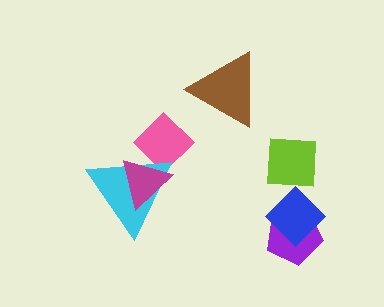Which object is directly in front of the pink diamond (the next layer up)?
The cyan triangle is directly in front of the pink diamond.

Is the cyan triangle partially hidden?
Yes, it is partially covered by another shape.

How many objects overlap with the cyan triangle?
2 objects overlap with the cyan triangle.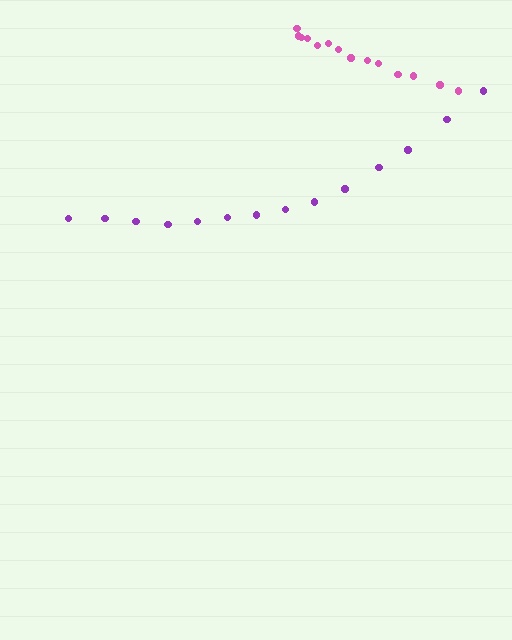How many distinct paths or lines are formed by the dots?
There are 2 distinct paths.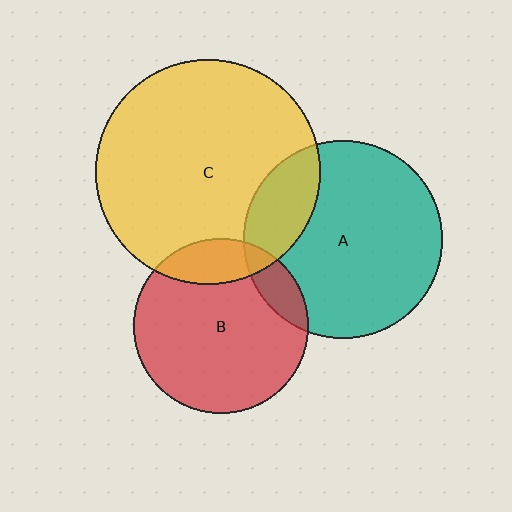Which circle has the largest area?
Circle C (yellow).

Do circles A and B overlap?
Yes.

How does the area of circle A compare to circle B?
Approximately 1.3 times.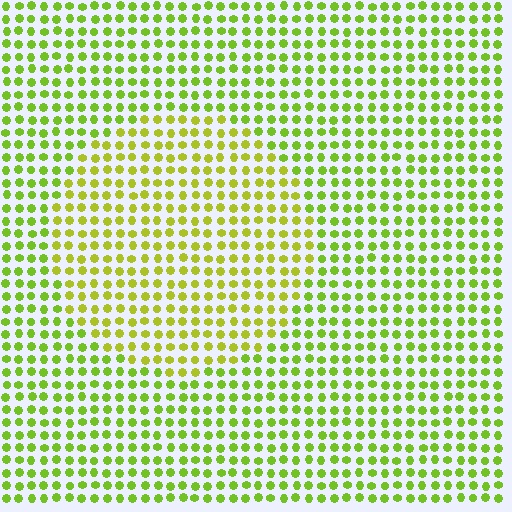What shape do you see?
I see a circle.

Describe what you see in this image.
The image is filled with small lime elements in a uniform arrangement. A circle-shaped region is visible where the elements are tinted to a slightly different hue, forming a subtle color boundary.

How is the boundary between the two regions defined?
The boundary is defined purely by a slight shift in hue (about 21 degrees). Spacing, size, and orientation are identical on both sides.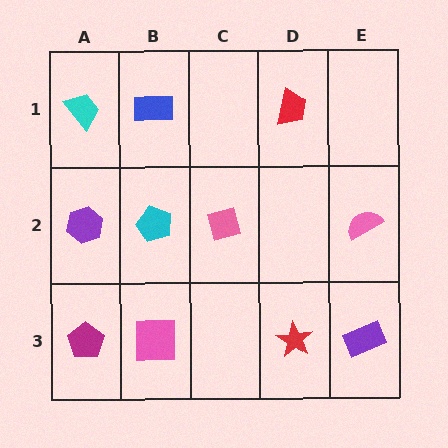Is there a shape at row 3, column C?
No, that cell is empty.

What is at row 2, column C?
A pink diamond.